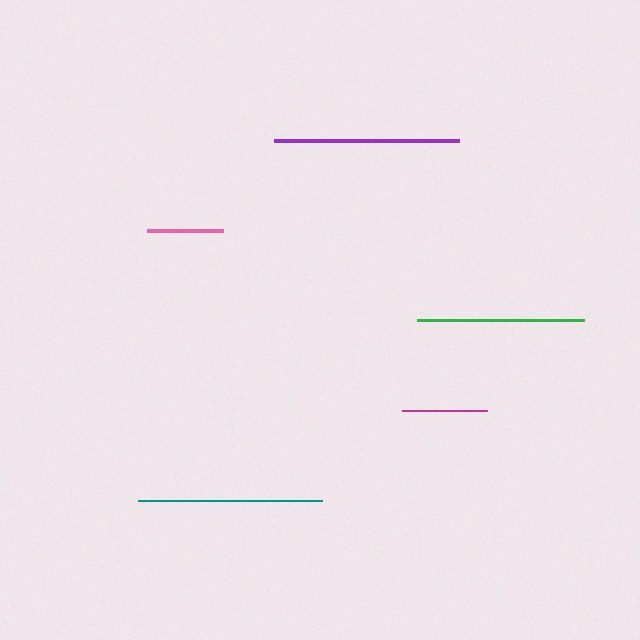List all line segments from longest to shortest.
From longest to shortest: purple, teal, green, magenta, pink.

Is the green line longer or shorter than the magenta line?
The green line is longer than the magenta line.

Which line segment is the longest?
The purple line is the longest at approximately 184 pixels.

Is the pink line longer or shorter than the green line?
The green line is longer than the pink line.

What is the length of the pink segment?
The pink segment is approximately 76 pixels long.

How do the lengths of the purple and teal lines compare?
The purple and teal lines are approximately the same length.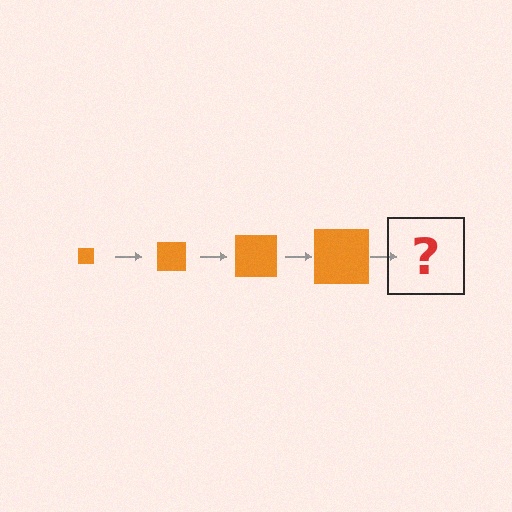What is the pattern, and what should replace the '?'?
The pattern is that the square gets progressively larger each step. The '?' should be an orange square, larger than the previous one.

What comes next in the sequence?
The next element should be an orange square, larger than the previous one.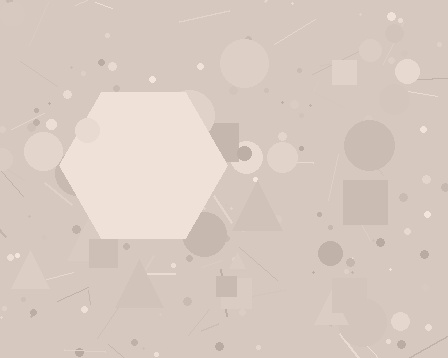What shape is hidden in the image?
A hexagon is hidden in the image.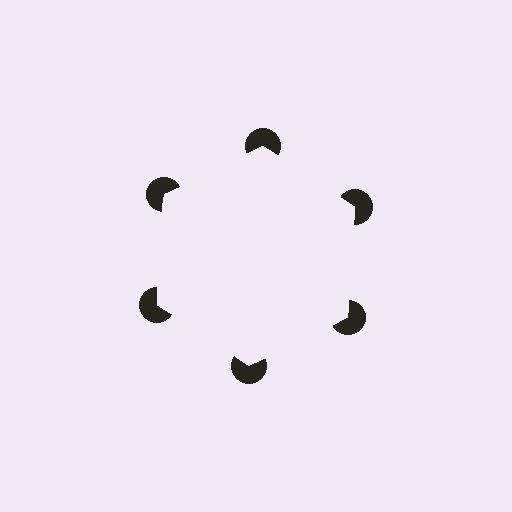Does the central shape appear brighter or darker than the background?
It typically appears slightly brighter than the background, even though no actual brightness change is drawn.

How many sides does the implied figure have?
6 sides.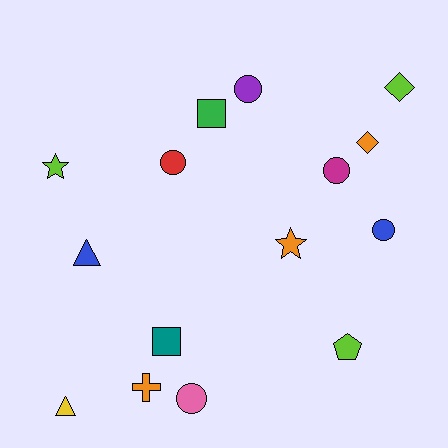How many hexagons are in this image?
There are no hexagons.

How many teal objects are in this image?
There is 1 teal object.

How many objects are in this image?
There are 15 objects.